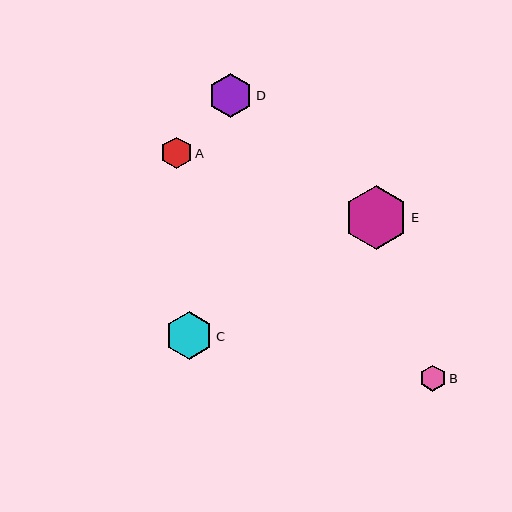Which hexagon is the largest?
Hexagon E is the largest with a size of approximately 64 pixels.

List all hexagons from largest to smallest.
From largest to smallest: E, C, D, A, B.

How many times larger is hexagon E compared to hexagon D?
Hexagon E is approximately 1.4 times the size of hexagon D.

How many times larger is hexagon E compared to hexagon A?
Hexagon E is approximately 2.0 times the size of hexagon A.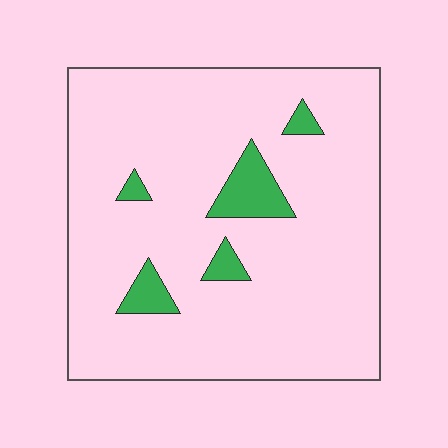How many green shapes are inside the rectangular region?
5.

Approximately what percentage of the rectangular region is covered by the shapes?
Approximately 10%.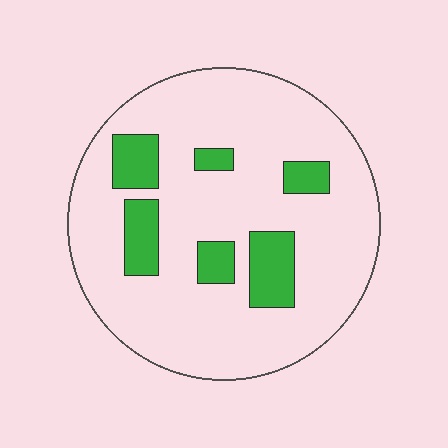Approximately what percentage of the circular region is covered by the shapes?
Approximately 15%.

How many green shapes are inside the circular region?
6.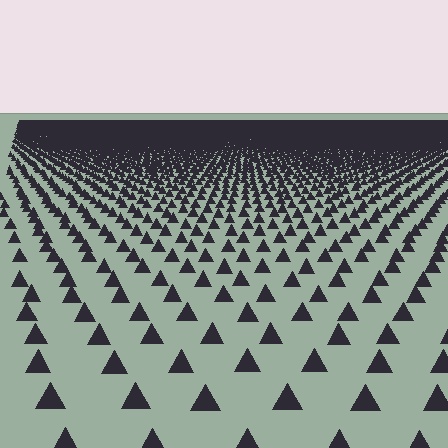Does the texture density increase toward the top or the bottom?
Density increases toward the top.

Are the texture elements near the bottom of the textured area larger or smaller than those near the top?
Larger. Near the bottom, elements are closer to the viewer and appear at a bigger on-screen size.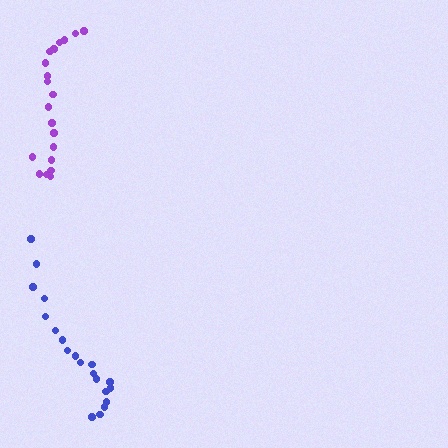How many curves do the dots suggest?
There are 2 distinct paths.